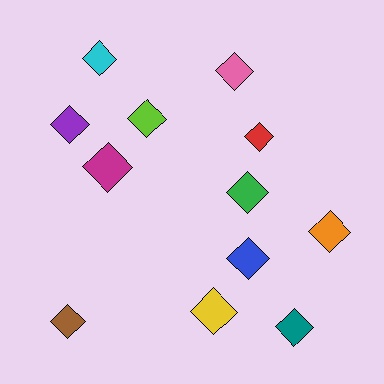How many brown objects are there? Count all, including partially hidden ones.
There is 1 brown object.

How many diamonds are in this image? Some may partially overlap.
There are 12 diamonds.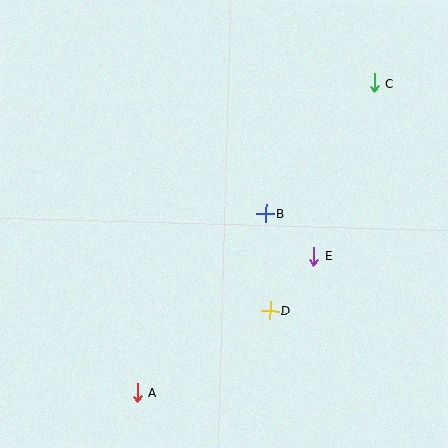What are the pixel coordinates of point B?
Point B is at (265, 213).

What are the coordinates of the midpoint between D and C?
The midpoint between D and C is at (322, 197).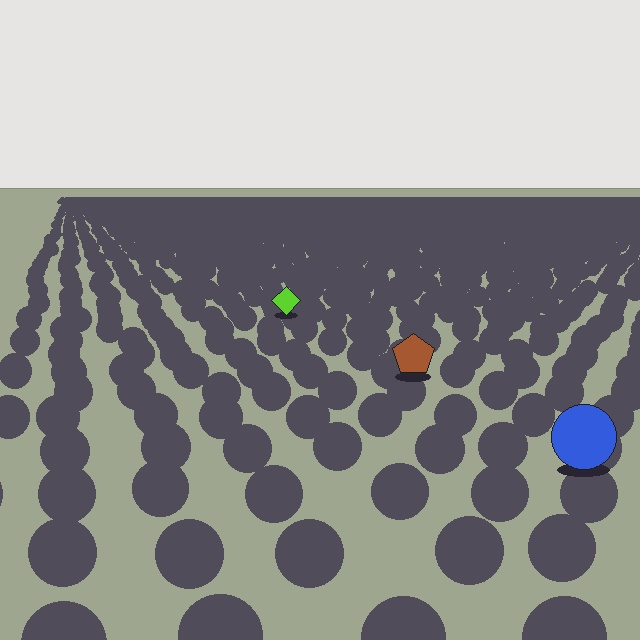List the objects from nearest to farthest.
From nearest to farthest: the blue circle, the brown pentagon, the lime diamond.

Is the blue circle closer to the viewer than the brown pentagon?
Yes. The blue circle is closer — you can tell from the texture gradient: the ground texture is coarser near it.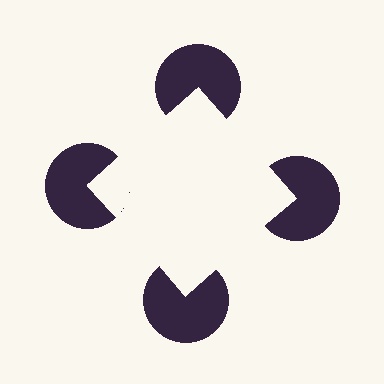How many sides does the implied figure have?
4 sides.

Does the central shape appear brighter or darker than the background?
It typically appears slightly brighter than the background, even though no actual brightness change is drawn.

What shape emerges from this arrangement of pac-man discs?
An illusory square — its edges are inferred from the aligned wedge cuts in the pac-man discs, not physically drawn.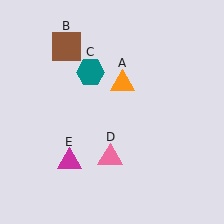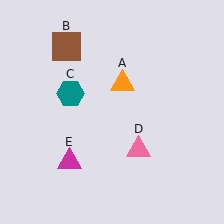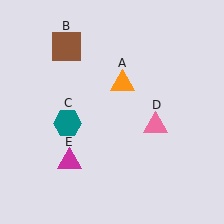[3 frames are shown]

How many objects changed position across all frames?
2 objects changed position: teal hexagon (object C), pink triangle (object D).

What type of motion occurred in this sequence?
The teal hexagon (object C), pink triangle (object D) rotated counterclockwise around the center of the scene.